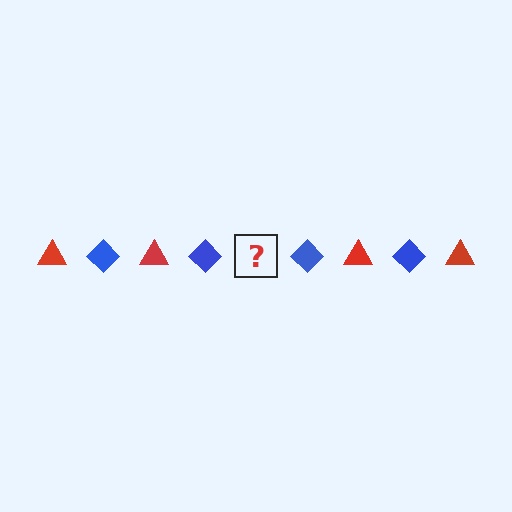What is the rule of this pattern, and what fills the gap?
The rule is that the pattern alternates between red triangle and blue diamond. The gap should be filled with a red triangle.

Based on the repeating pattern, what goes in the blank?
The blank should be a red triangle.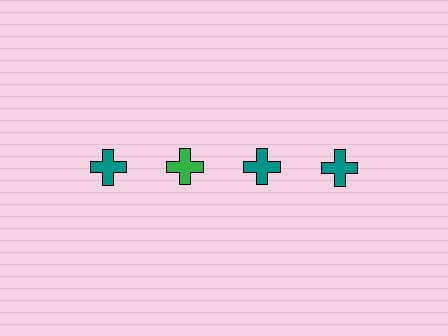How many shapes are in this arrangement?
There are 4 shapes arranged in a grid pattern.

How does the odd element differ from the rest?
It has a different color: green instead of teal.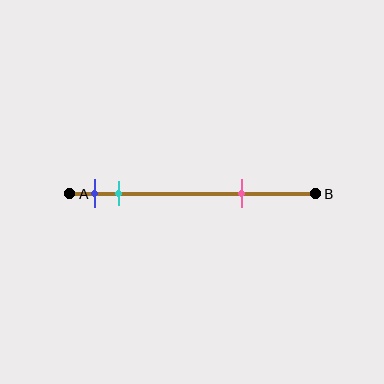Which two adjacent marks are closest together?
The blue and cyan marks are the closest adjacent pair.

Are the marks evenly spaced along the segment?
No, the marks are not evenly spaced.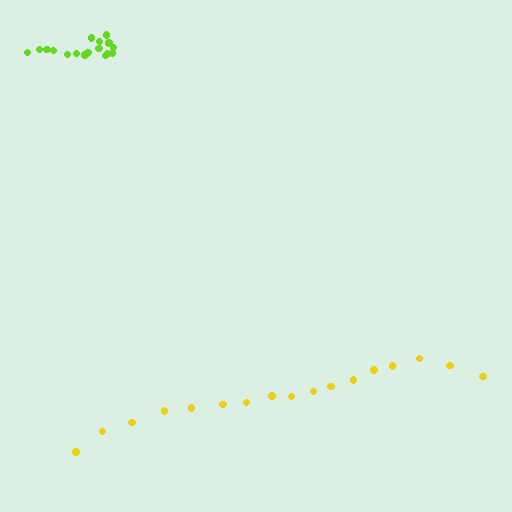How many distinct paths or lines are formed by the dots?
There are 2 distinct paths.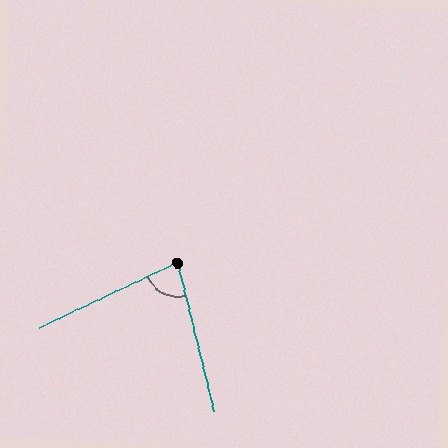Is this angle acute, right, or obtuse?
It is acute.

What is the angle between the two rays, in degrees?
Approximately 79 degrees.